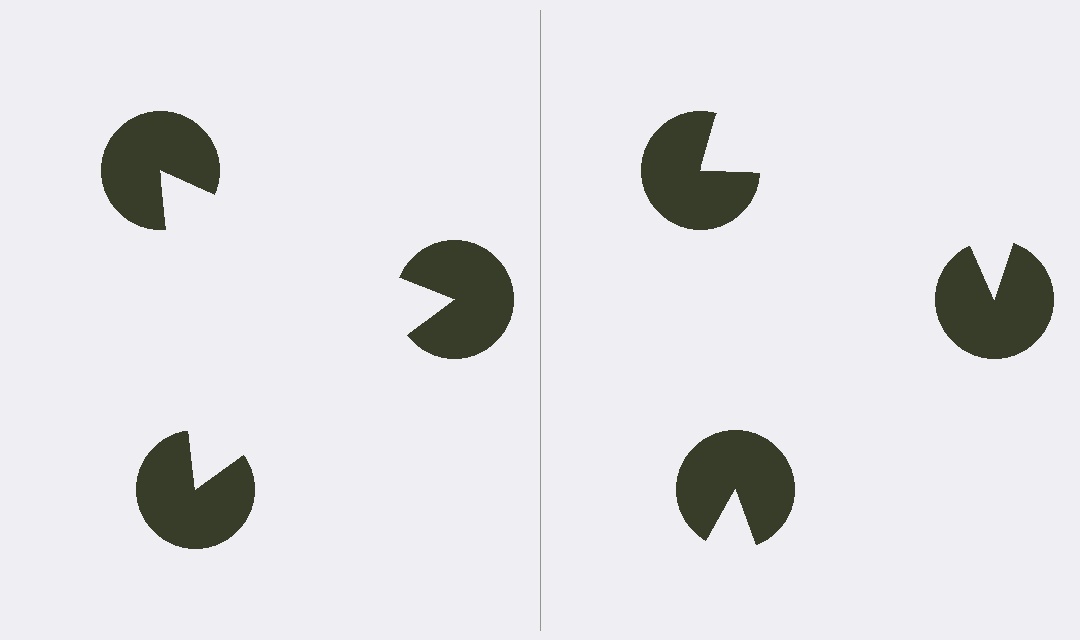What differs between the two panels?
The pac-man discs are positioned identically on both sides; only the wedge orientations differ. On the left they align to a triangle; on the right they are misaligned.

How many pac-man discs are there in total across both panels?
6 — 3 on each side.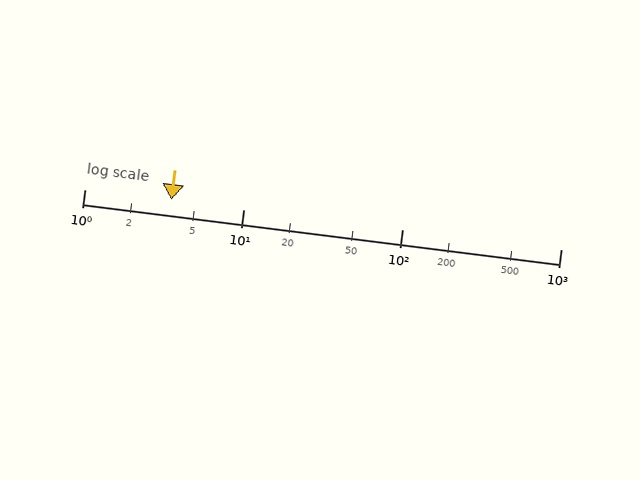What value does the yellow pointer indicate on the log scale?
The pointer indicates approximately 3.5.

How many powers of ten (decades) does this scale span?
The scale spans 3 decades, from 1 to 1000.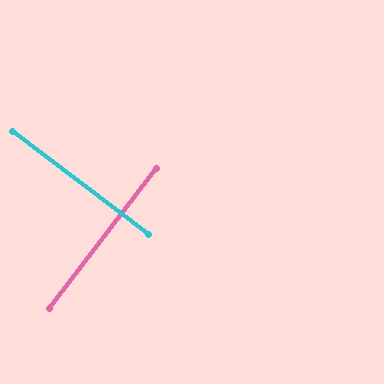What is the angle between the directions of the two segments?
Approximately 90 degrees.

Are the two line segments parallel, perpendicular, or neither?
Perpendicular — they meet at approximately 90°.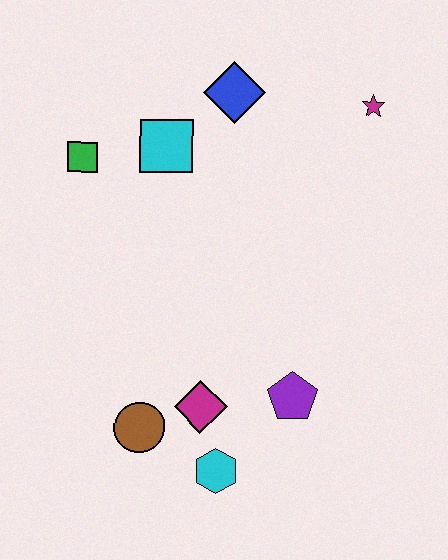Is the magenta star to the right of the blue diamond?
Yes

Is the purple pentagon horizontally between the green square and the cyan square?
No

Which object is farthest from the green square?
The cyan hexagon is farthest from the green square.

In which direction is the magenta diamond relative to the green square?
The magenta diamond is below the green square.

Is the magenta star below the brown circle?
No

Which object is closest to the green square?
The cyan square is closest to the green square.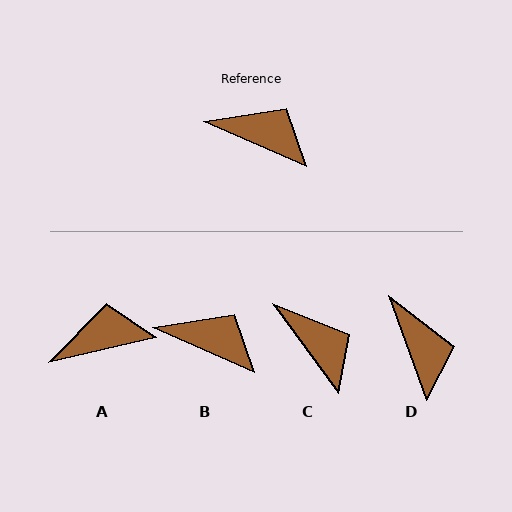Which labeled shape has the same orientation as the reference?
B.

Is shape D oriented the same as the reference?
No, it is off by about 47 degrees.